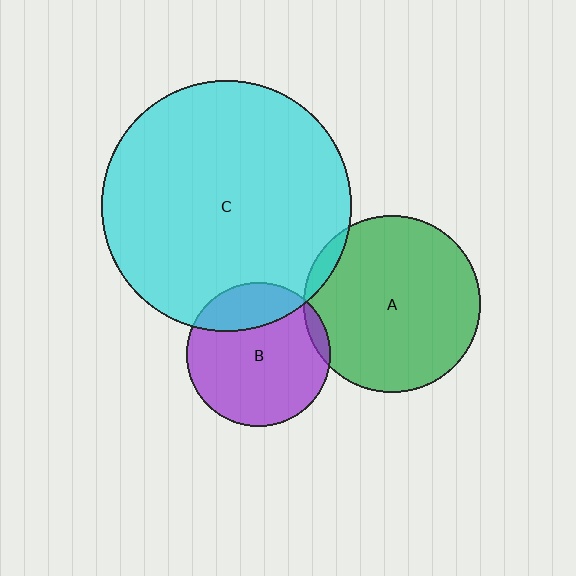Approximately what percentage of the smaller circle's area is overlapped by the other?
Approximately 5%.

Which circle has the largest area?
Circle C (cyan).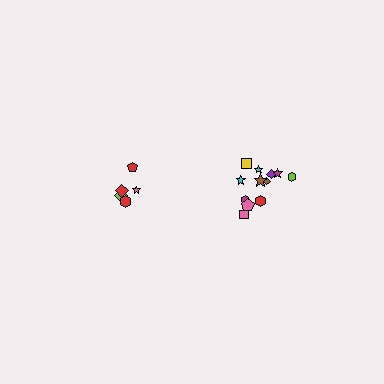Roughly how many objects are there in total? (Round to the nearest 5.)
Roughly 15 objects in total.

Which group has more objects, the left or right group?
The right group.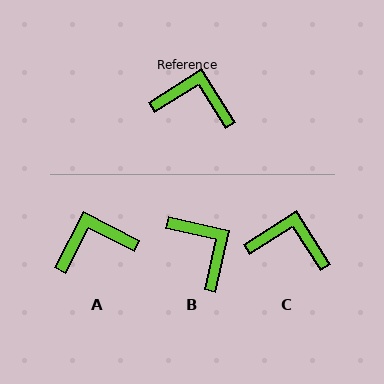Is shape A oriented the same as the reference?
No, it is off by about 30 degrees.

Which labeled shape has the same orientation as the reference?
C.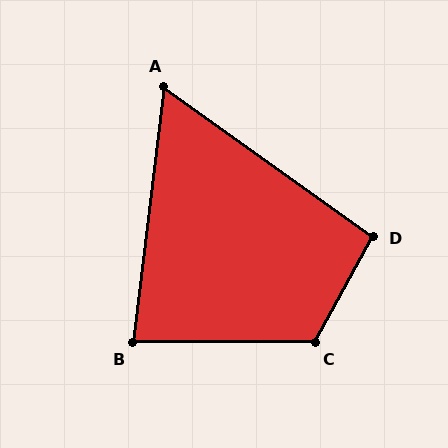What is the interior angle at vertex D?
Approximately 97 degrees (obtuse).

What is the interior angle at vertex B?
Approximately 83 degrees (acute).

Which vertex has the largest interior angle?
C, at approximately 119 degrees.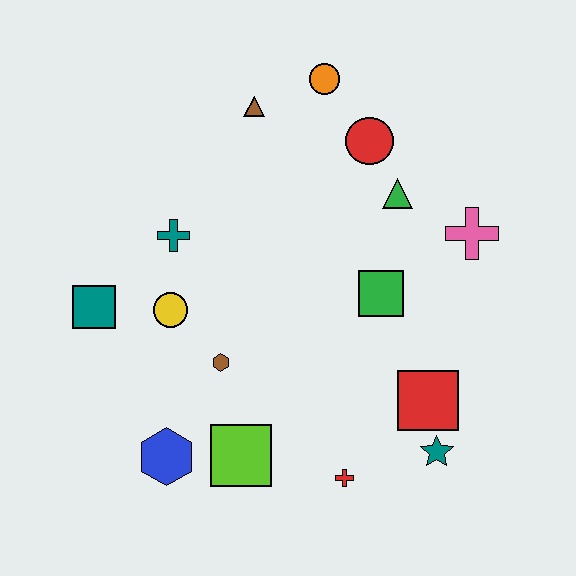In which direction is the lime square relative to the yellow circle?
The lime square is below the yellow circle.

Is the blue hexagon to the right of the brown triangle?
No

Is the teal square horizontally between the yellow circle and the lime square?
No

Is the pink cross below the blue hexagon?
No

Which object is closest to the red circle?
The green triangle is closest to the red circle.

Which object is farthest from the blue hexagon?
The orange circle is farthest from the blue hexagon.